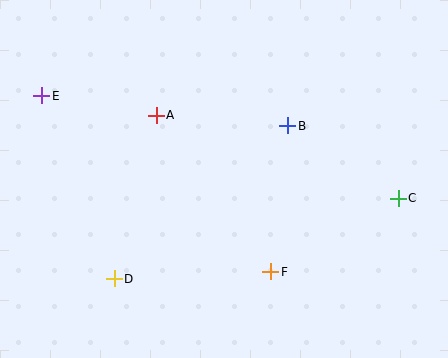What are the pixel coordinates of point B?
Point B is at (288, 126).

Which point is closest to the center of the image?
Point B at (288, 126) is closest to the center.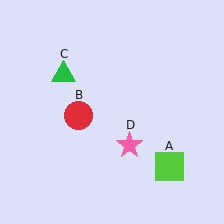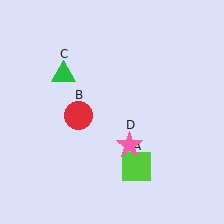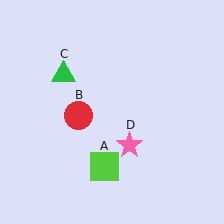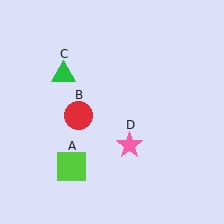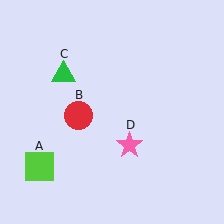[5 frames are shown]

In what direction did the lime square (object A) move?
The lime square (object A) moved left.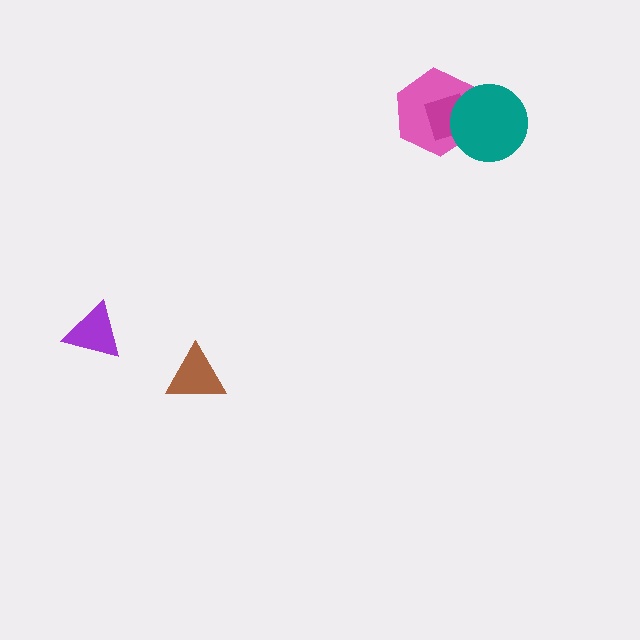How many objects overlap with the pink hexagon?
2 objects overlap with the pink hexagon.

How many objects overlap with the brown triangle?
0 objects overlap with the brown triangle.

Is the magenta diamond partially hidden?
Yes, it is partially covered by another shape.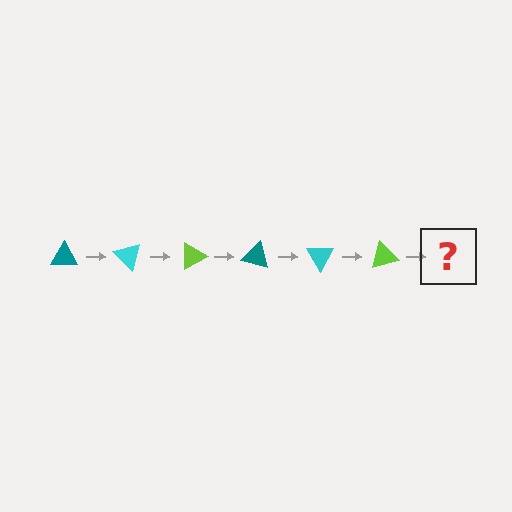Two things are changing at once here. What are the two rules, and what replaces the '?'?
The two rules are that it rotates 45 degrees each step and the color cycles through teal, cyan, and lime. The '?' should be a teal triangle, rotated 270 degrees from the start.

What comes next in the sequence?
The next element should be a teal triangle, rotated 270 degrees from the start.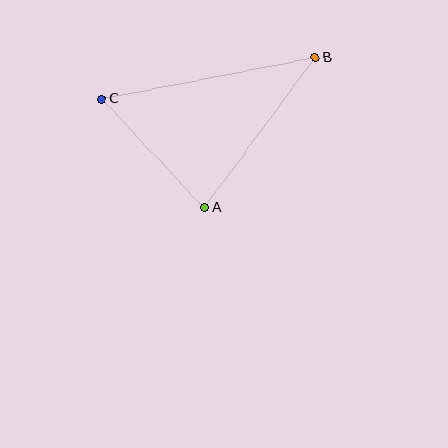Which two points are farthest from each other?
Points B and C are farthest from each other.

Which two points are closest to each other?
Points A and C are closest to each other.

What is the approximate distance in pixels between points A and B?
The distance between A and B is approximately 187 pixels.